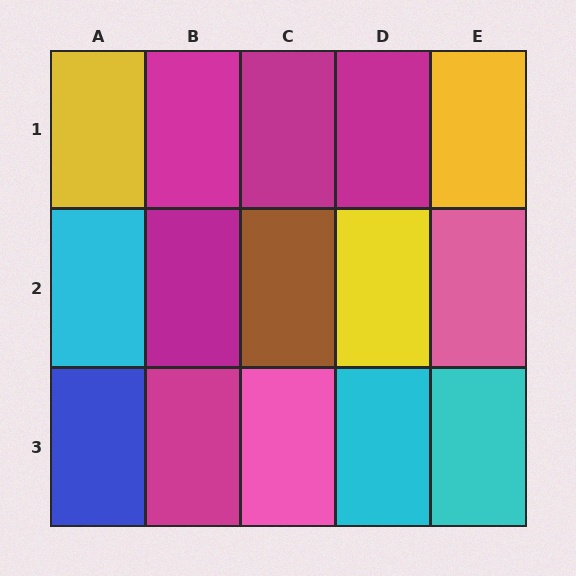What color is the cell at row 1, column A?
Yellow.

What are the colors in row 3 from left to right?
Blue, magenta, pink, cyan, cyan.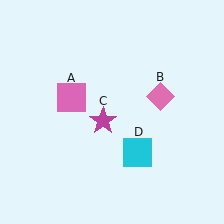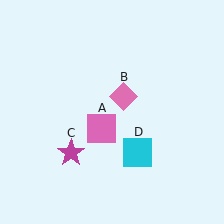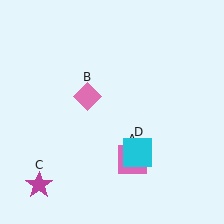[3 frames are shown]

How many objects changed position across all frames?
3 objects changed position: pink square (object A), pink diamond (object B), magenta star (object C).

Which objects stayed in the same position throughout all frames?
Cyan square (object D) remained stationary.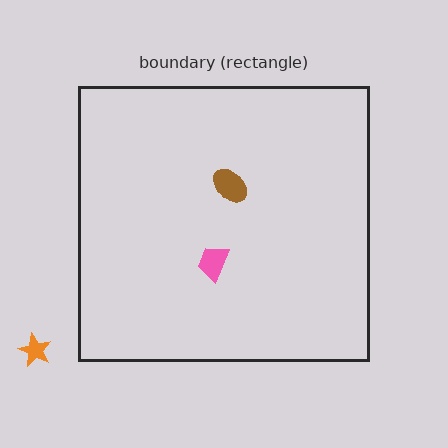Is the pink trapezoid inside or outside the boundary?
Inside.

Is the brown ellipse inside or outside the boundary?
Inside.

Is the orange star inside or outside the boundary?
Outside.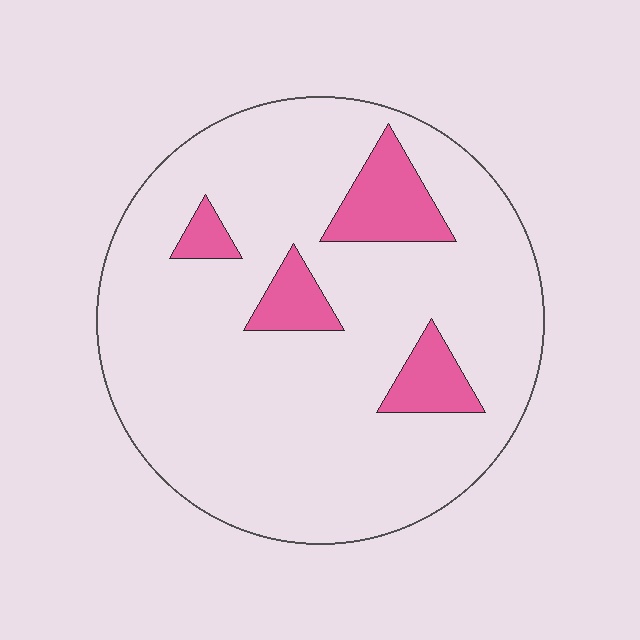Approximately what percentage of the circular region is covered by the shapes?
Approximately 15%.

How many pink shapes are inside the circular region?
4.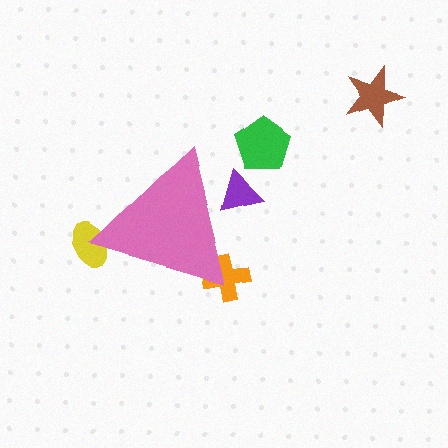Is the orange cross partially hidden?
Yes, the orange cross is partially hidden behind the pink triangle.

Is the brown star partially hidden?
No, the brown star is fully visible.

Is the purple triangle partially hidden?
Yes, the purple triangle is partially hidden behind the pink triangle.